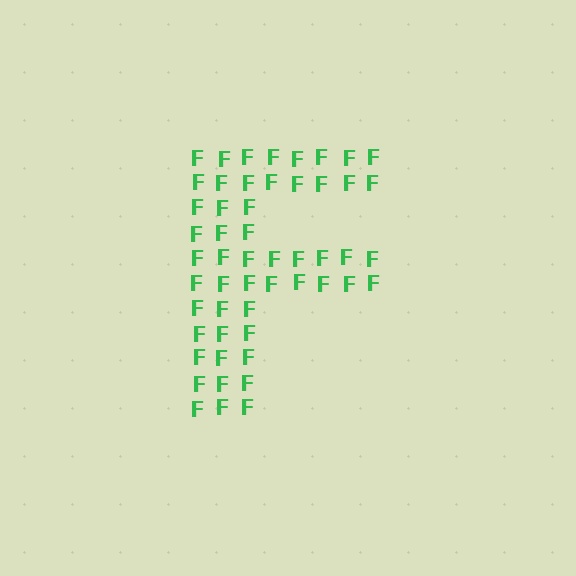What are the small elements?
The small elements are letter F's.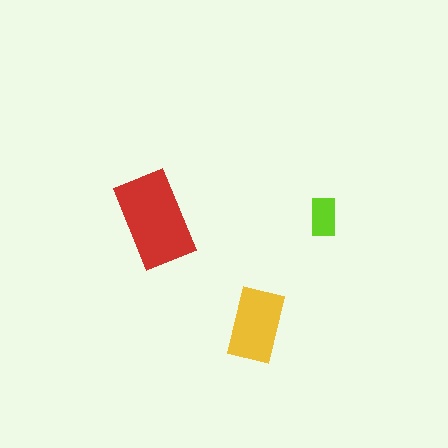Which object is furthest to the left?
The red rectangle is leftmost.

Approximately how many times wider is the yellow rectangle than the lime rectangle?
About 2 times wider.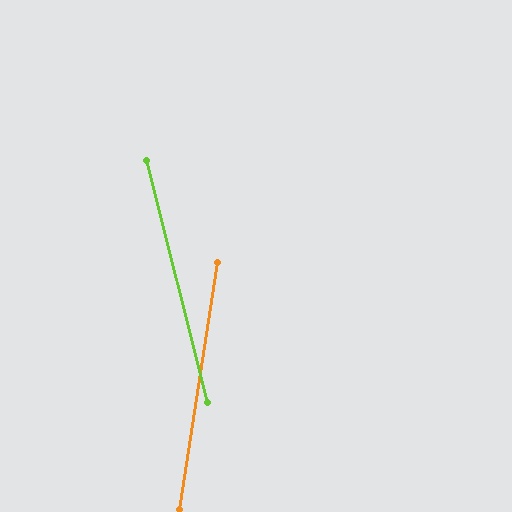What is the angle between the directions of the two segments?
Approximately 23 degrees.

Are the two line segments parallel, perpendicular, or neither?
Neither parallel nor perpendicular — they differ by about 23°.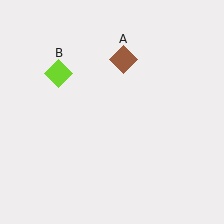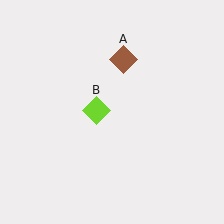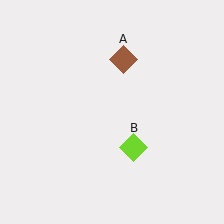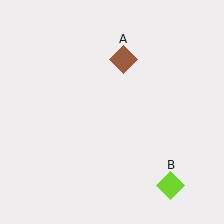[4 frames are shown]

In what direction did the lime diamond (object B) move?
The lime diamond (object B) moved down and to the right.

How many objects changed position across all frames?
1 object changed position: lime diamond (object B).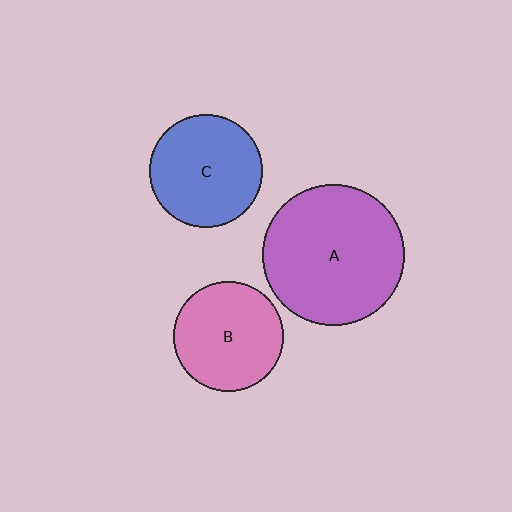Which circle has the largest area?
Circle A (purple).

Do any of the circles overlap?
No, none of the circles overlap.